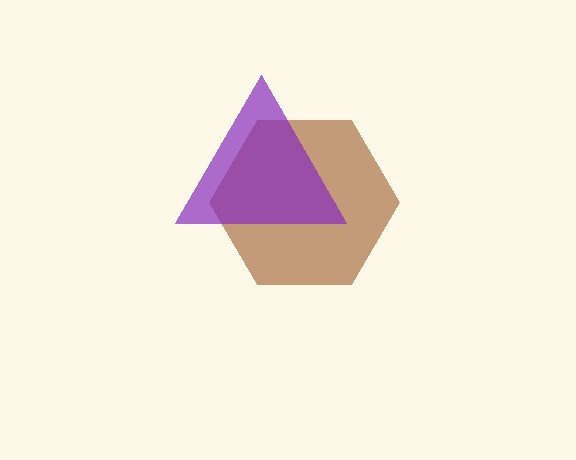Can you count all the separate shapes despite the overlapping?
Yes, there are 2 separate shapes.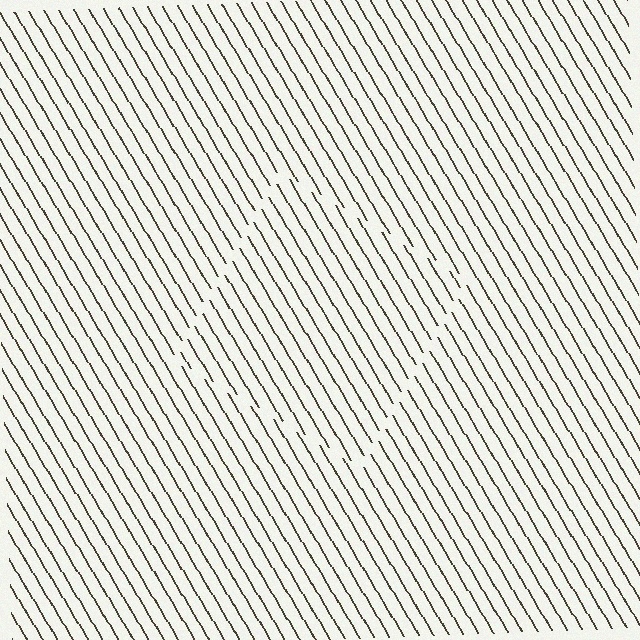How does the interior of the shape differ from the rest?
The interior of the shape contains the same grating, shifted by half a period — the contour is defined by the phase discontinuity where line-ends from the inner and outer gratings abut.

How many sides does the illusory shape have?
4 sides — the line-ends trace a square.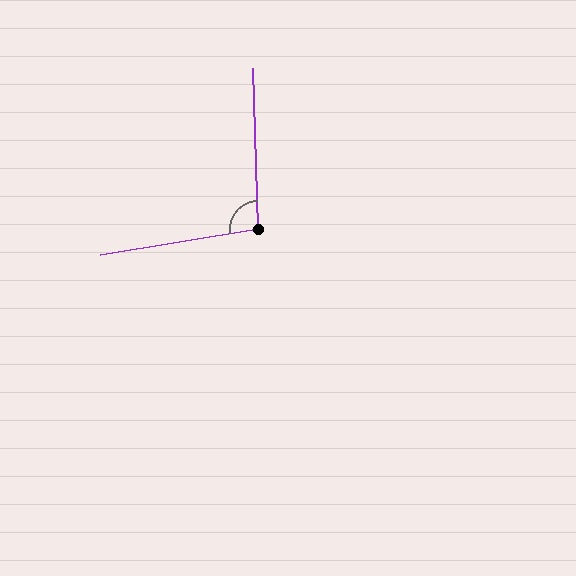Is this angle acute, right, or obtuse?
It is obtuse.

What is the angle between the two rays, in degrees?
Approximately 98 degrees.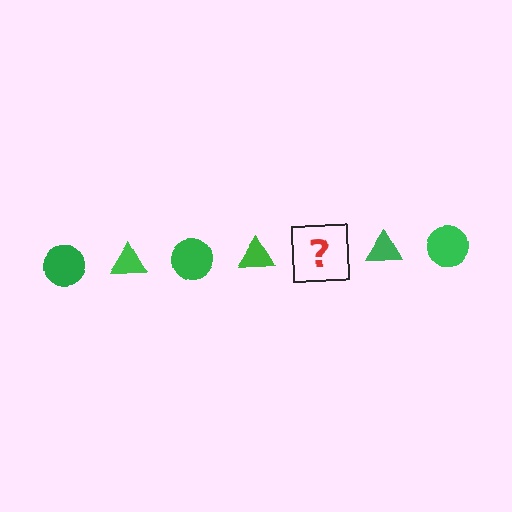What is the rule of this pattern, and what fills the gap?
The rule is that the pattern cycles through circle, triangle shapes in green. The gap should be filled with a green circle.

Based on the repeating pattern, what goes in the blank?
The blank should be a green circle.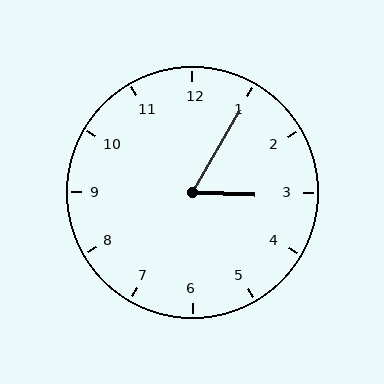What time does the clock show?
3:05.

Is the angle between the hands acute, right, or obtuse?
It is acute.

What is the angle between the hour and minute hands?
Approximately 62 degrees.